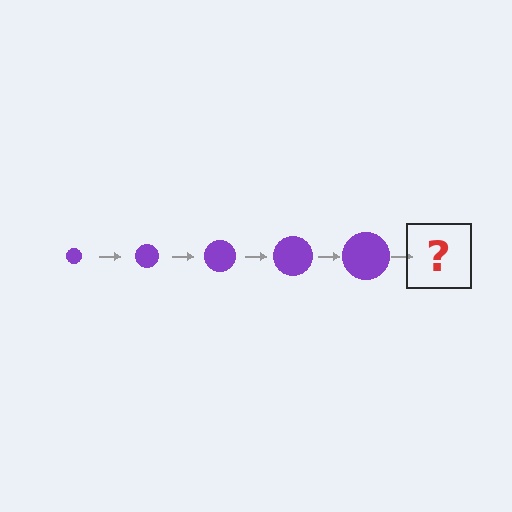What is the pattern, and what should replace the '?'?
The pattern is that the circle gets progressively larger each step. The '?' should be a purple circle, larger than the previous one.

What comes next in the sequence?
The next element should be a purple circle, larger than the previous one.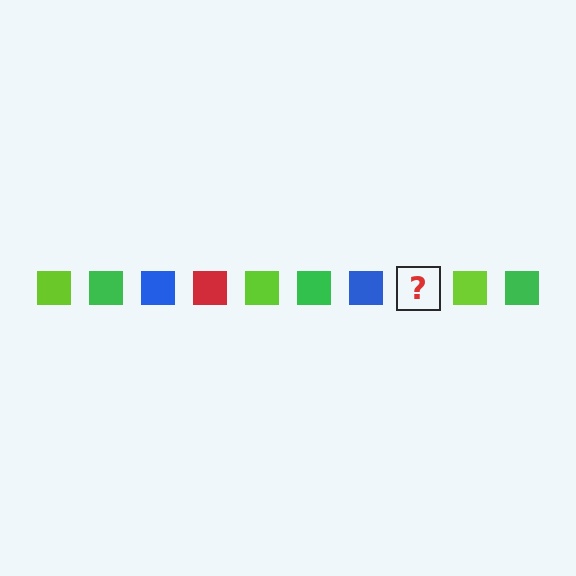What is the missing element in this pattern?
The missing element is a red square.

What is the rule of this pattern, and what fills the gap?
The rule is that the pattern cycles through lime, green, blue, red squares. The gap should be filled with a red square.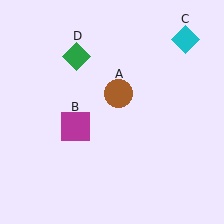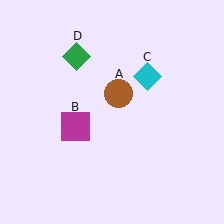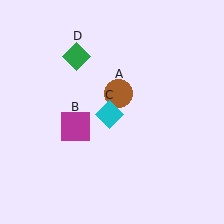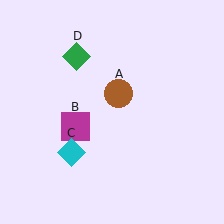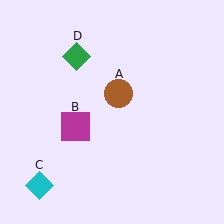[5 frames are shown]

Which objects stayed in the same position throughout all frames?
Brown circle (object A) and magenta square (object B) and green diamond (object D) remained stationary.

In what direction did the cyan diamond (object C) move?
The cyan diamond (object C) moved down and to the left.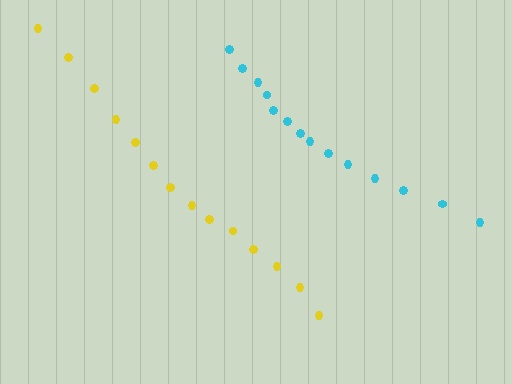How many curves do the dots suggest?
There are 2 distinct paths.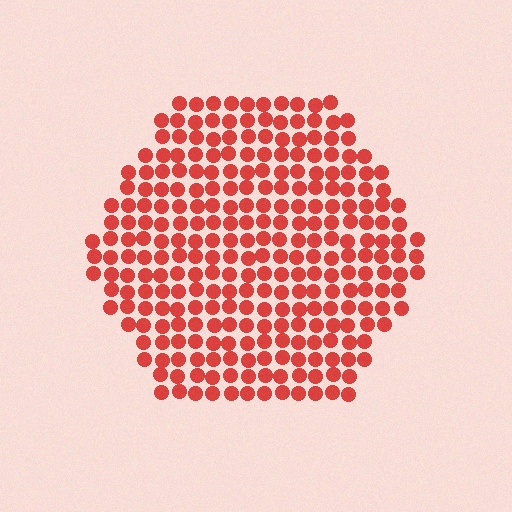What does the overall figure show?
The overall figure shows a hexagon.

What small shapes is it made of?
It is made of small circles.